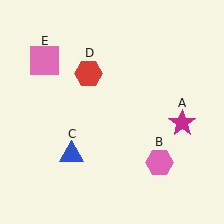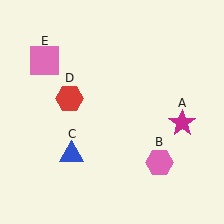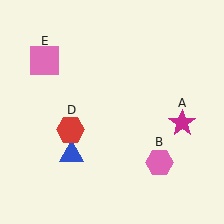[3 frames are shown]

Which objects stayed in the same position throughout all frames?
Magenta star (object A) and pink hexagon (object B) and blue triangle (object C) and pink square (object E) remained stationary.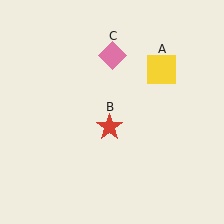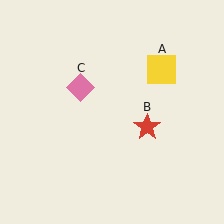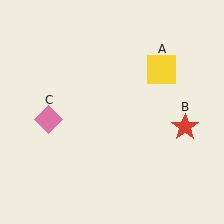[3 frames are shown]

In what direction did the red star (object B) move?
The red star (object B) moved right.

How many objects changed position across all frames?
2 objects changed position: red star (object B), pink diamond (object C).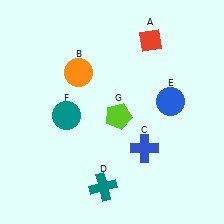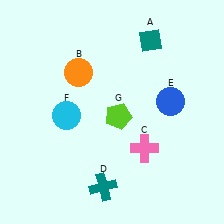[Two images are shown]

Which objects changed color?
A changed from red to teal. C changed from blue to pink. F changed from teal to cyan.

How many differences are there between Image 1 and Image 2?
There are 3 differences between the two images.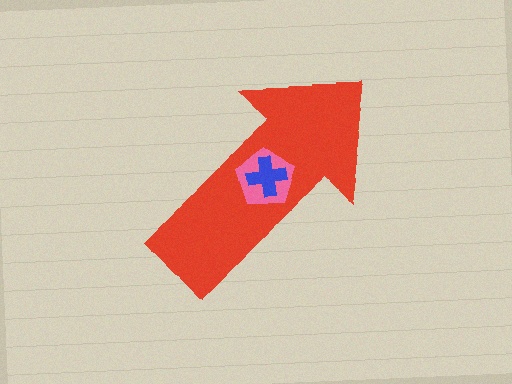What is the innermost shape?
The blue cross.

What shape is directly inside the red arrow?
The pink pentagon.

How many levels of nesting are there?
3.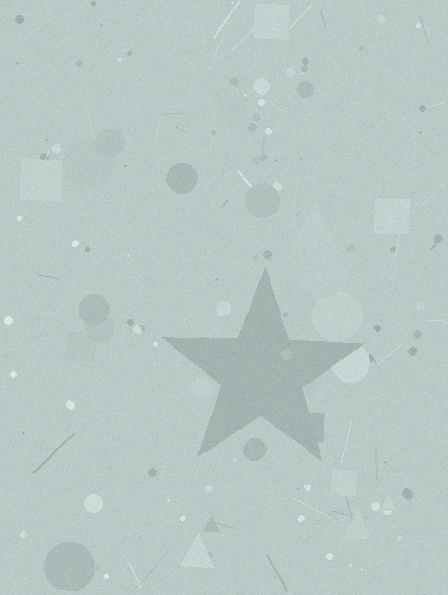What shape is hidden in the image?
A star is hidden in the image.